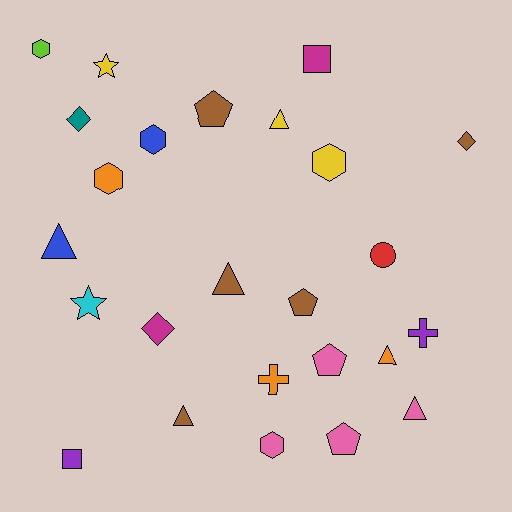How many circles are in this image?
There is 1 circle.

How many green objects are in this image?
There are no green objects.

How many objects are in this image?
There are 25 objects.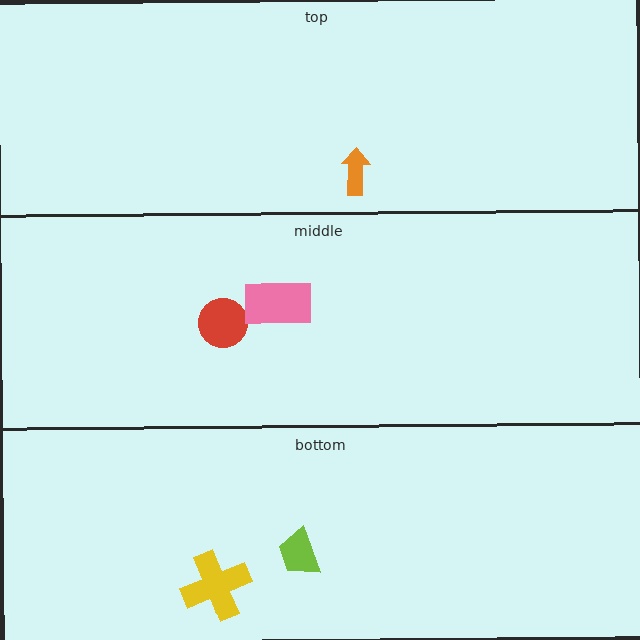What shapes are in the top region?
The orange arrow.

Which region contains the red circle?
The middle region.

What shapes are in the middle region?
The red circle, the pink rectangle.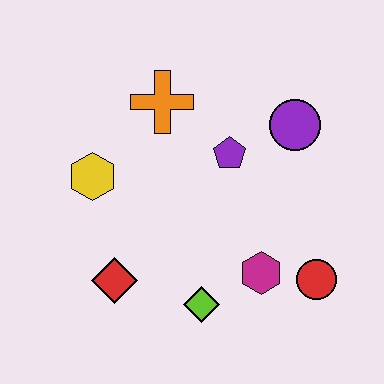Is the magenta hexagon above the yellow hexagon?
No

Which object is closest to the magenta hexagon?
The red circle is closest to the magenta hexagon.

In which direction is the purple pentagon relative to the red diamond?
The purple pentagon is above the red diamond.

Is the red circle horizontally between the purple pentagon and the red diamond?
No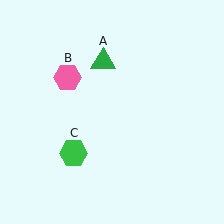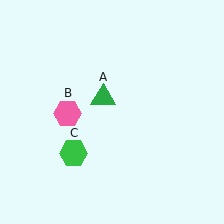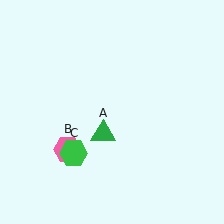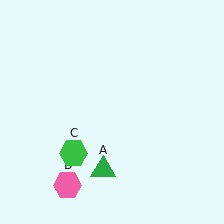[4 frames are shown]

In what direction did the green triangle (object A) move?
The green triangle (object A) moved down.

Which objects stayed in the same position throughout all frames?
Green hexagon (object C) remained stationary.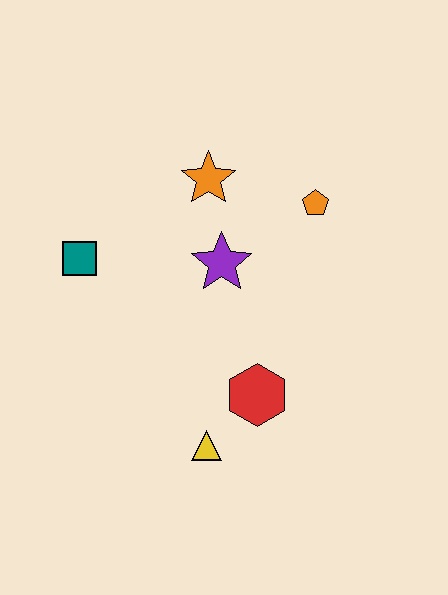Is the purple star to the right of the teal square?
Yes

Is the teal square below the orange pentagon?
Yes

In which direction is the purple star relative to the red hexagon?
The purple star is above the red hexagon.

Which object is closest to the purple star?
The orange star is closest to the purple star.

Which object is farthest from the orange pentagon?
The yellow triangle is farthest from the orange pentagon.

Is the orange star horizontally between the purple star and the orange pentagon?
No